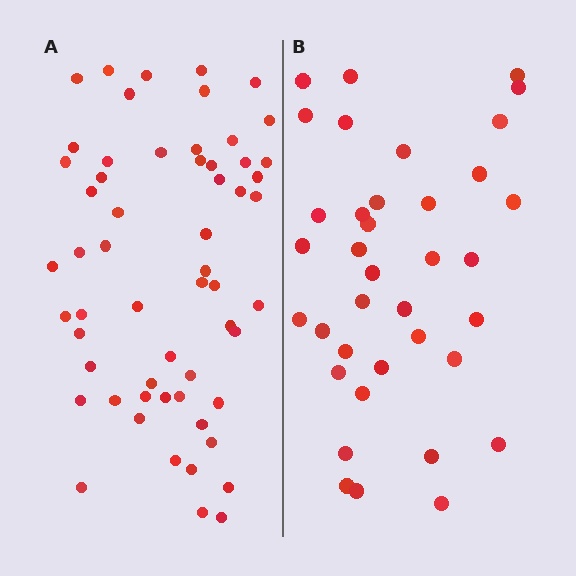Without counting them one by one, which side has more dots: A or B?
Region A (the left region) has more dots.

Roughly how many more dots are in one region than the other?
Region A has approximately 20 more dots than region B.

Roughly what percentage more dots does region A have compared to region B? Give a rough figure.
About 55% more.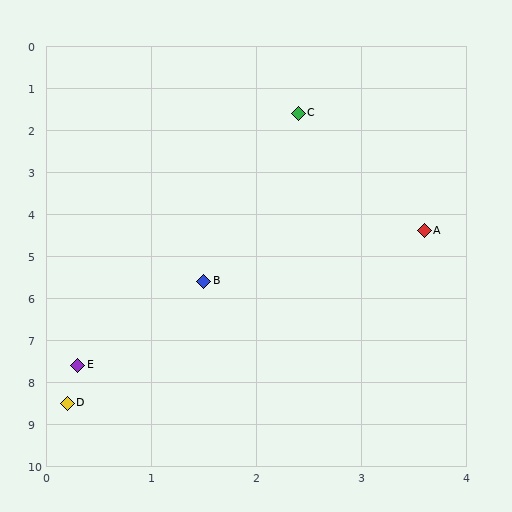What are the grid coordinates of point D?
Point D is at approximately (0.2, 8.5).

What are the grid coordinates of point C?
Point C is at approximately (2.4, 1.6).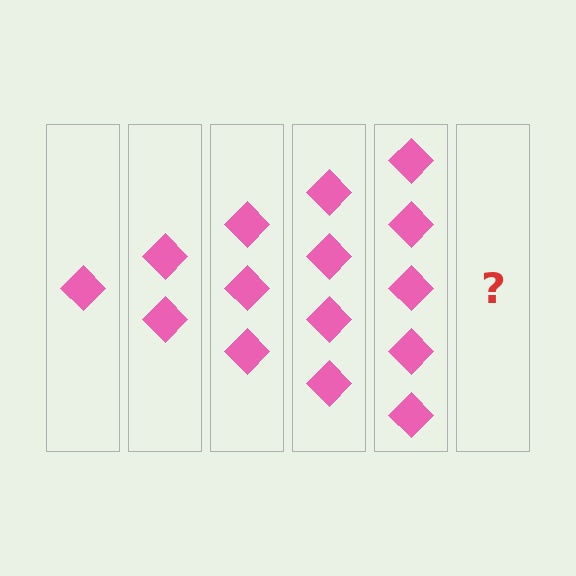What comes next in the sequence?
The next element should be 6 diamonds.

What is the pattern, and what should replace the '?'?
The pattern is that each step adds one more diamond. The '?' should be 6 diamonds.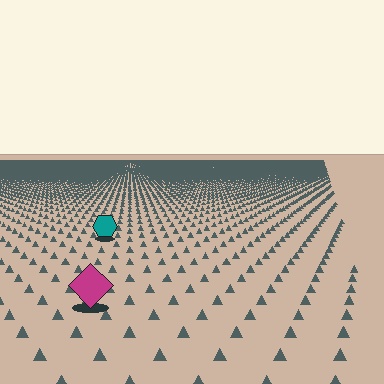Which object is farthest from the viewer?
The teal hexagon is farthest from the viewer. It appears smaller and the ground texture around it is denser.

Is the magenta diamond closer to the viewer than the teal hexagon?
Yes. The magenta diamond is closer — you can tell from the texture gradient: the ground texture is coarser near it.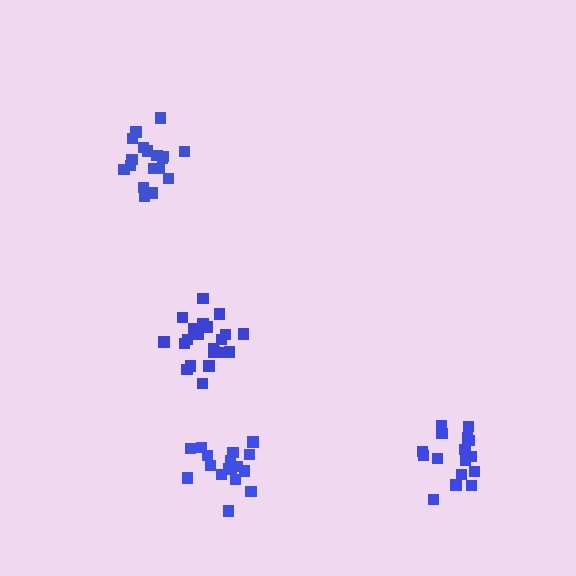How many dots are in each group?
Group 1: 16 dots, Group 2: 17 dots, Group 3: 21 dots, Group 4: 18 dots (72 total).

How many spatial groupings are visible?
There are 4 spatial groupings.